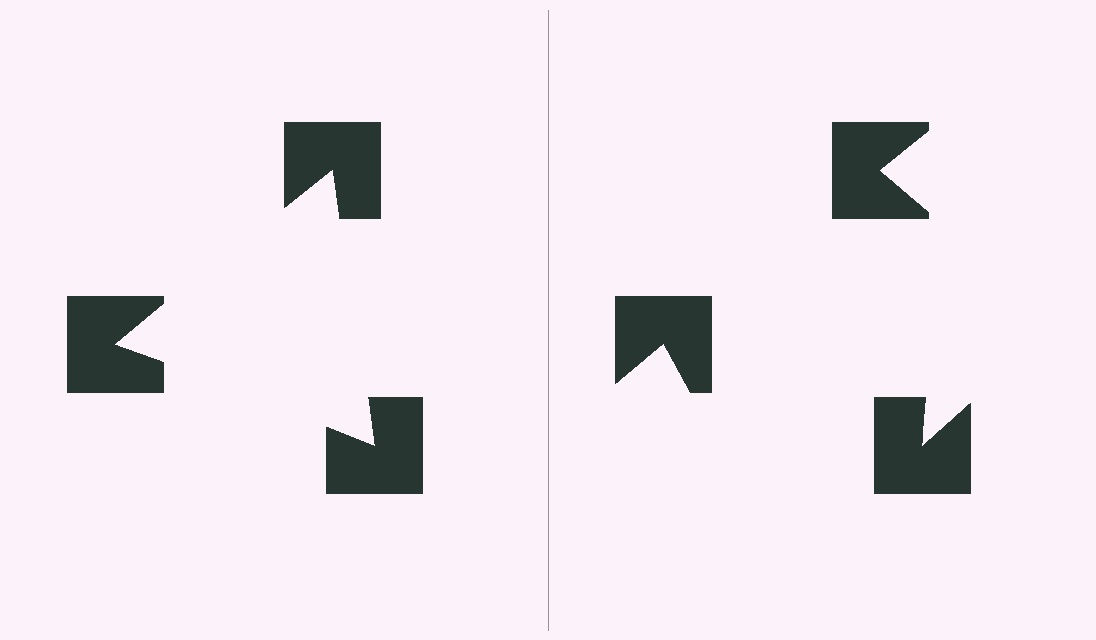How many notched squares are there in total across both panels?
6 — 3 on each side.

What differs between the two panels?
The notched squares are positioned identically on both sides; only the wedge orientations differ. On the left they align to a triangle; on the right they are misaligned.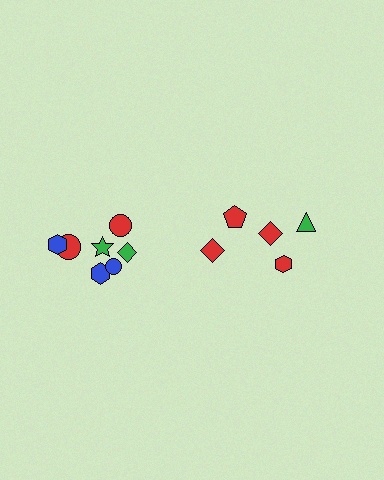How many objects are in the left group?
There are 7 objects.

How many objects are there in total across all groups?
There are 12 objects.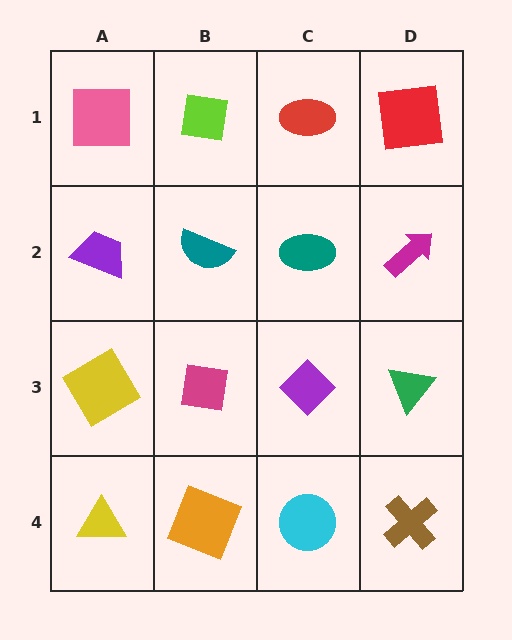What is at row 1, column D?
A red square.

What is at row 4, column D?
A brown cross.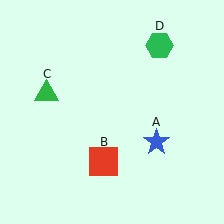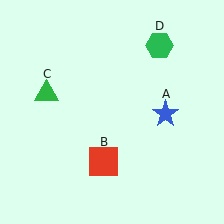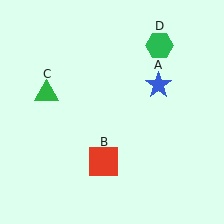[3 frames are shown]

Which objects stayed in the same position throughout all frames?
Red square (object B) and green triangle (object C) and green hexagon (object D) remained stationary.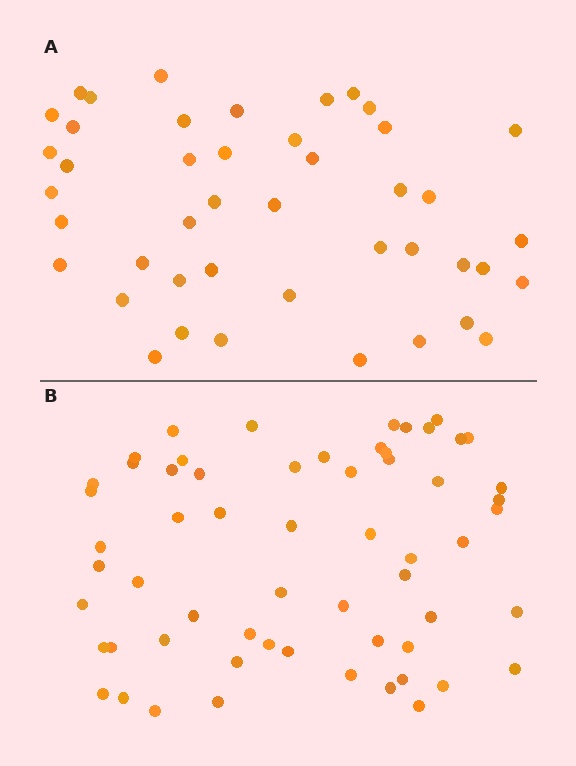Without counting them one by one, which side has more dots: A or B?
Region B (the bottom region) has more dots.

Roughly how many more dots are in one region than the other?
Region B has approximately 15 more dots than region A.